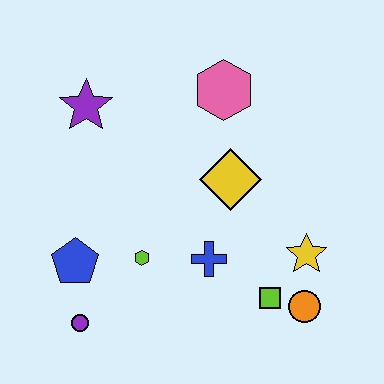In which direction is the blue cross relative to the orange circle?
The blue cross is to the left of the orange circle.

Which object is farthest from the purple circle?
The pink hexagon is farthest from the purple circle.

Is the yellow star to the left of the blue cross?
No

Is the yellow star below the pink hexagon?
Yes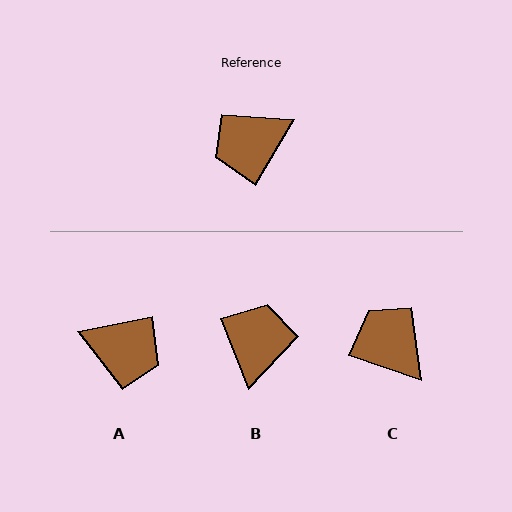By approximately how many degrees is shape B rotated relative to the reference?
Approximately 128 degrees clockwise.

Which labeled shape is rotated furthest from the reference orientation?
A, about 132 degrees away.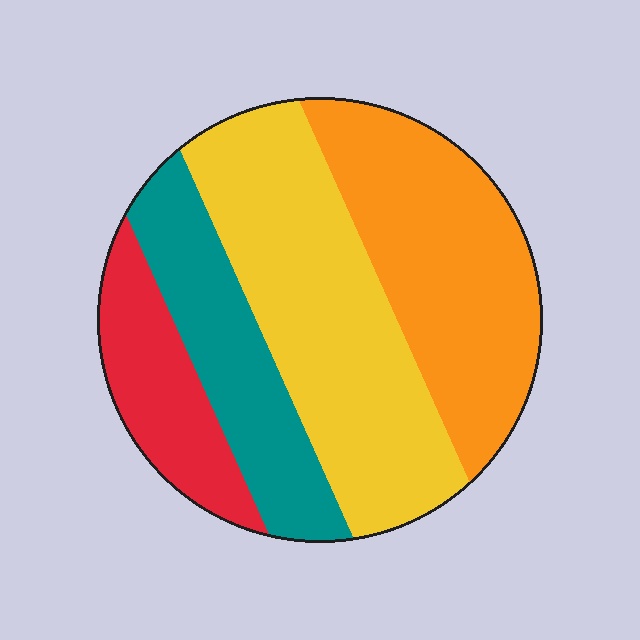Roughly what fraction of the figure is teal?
Teal takes up about one fifth (1/5) of the figure.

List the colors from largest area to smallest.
From largest to smallest: yellow, orange, teal, red.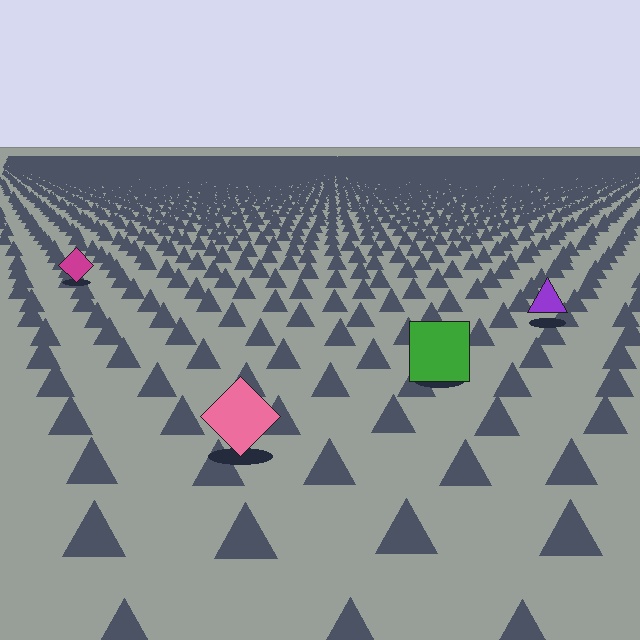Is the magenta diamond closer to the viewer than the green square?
No. The green square is closer — you can tell from the texture gradient: the ground texture is coarser near it.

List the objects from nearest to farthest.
From nearest to farthest: the pink diamond, the green square, the purple triangle, the magenta diamond.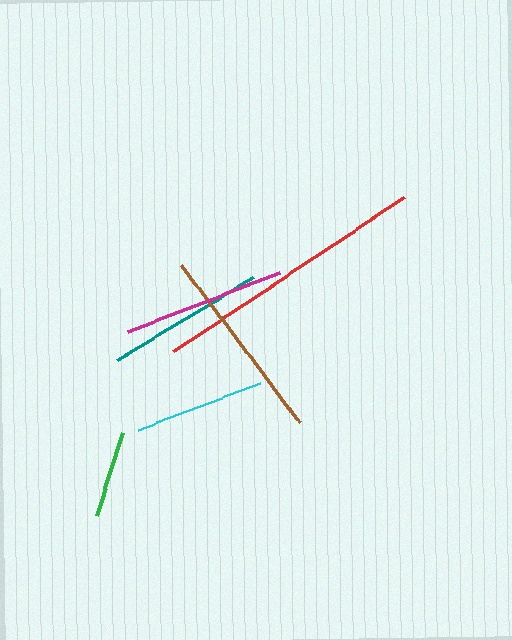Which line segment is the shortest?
The green line is the shortest at approximately 87 pixels.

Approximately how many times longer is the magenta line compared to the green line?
The magenta line is approximately 1.9 times the length of the green line.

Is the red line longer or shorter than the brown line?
The red line is longer than the brown line.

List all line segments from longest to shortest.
From longest to shortest: red, brown, magenta, teal, cyan, green.